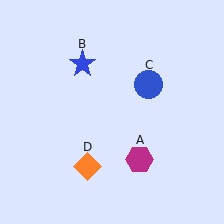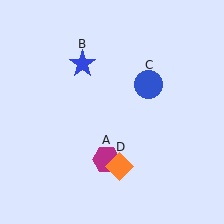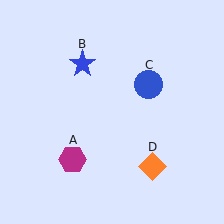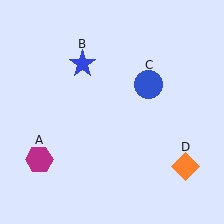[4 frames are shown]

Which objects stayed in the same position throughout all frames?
Blue star (object B) and blue circle (object C) remained stationary.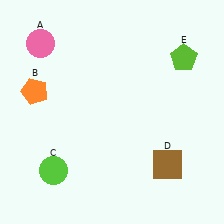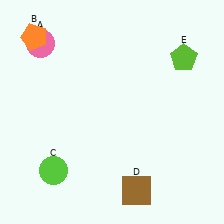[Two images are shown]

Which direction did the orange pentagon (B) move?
The orange pentagon (B) moved up.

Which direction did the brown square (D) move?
The brown square (D) moved left.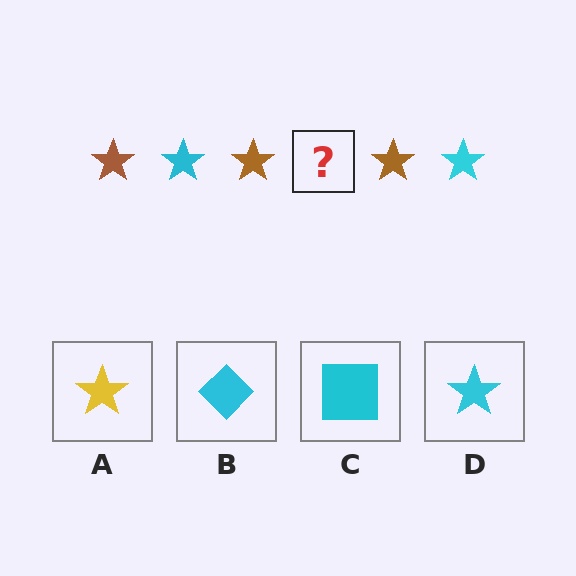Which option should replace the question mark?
Option D.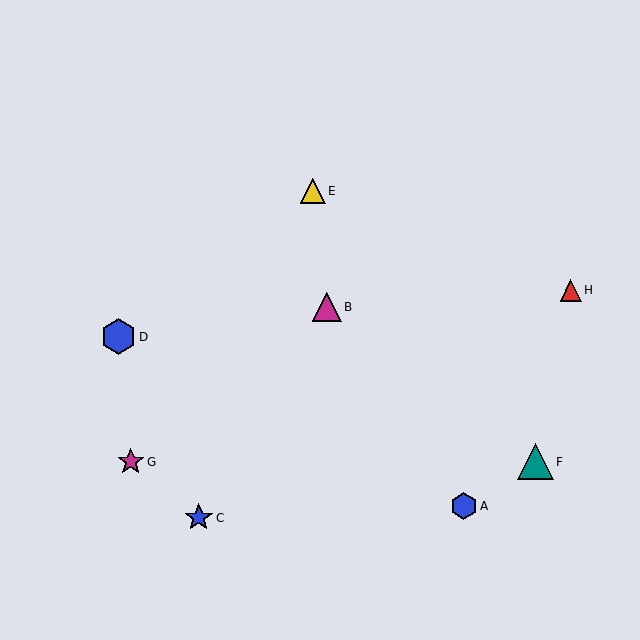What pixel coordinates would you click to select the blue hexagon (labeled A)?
Click at (464, 506) to select the blue hexagon A.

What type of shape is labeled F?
Shape F is a teal triangle.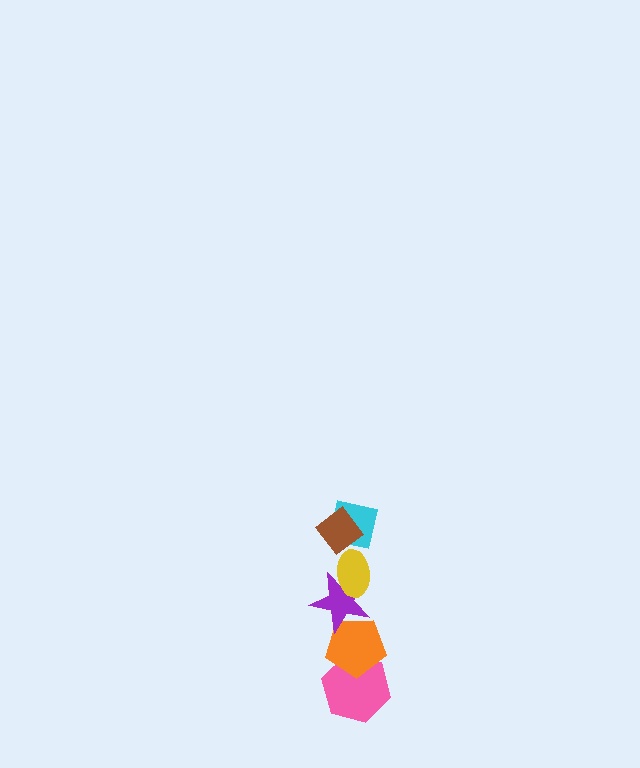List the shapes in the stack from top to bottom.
From top to bottom: the brown diamond, the cyan square, the yellow ellipse, the purple star, the orange pentagon, the pink hexagon.